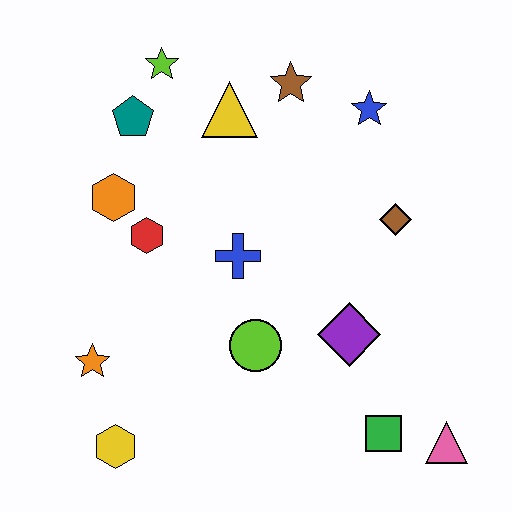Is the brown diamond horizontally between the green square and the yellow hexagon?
No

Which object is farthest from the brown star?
The yellow hexagon is farthest from the brown star.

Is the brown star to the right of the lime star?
Yes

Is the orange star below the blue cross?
Yes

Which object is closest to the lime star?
The teal pentagon is closest to the lime star.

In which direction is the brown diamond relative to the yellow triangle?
The brown diamond is to the right of the yellow triangle.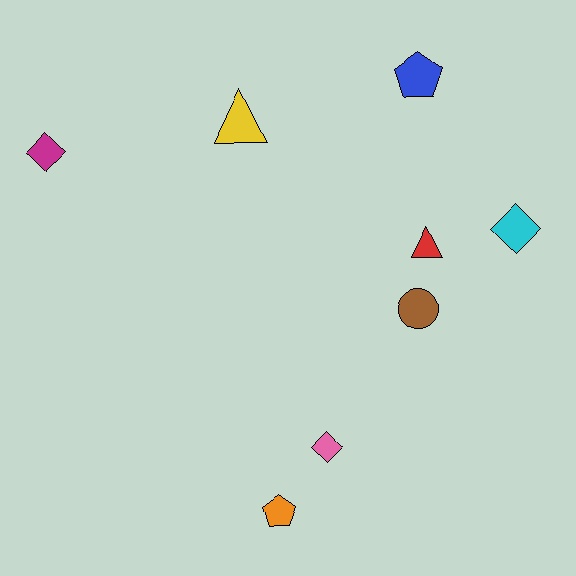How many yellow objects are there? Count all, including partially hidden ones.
There is 1 yellow object.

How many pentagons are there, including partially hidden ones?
There are 2 pentagons.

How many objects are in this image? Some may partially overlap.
There are 8 objects.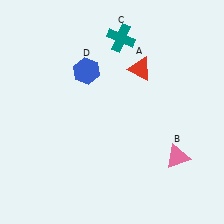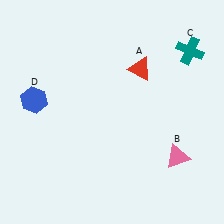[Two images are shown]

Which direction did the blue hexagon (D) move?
The blue hexagon (D) moved left.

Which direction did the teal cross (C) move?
The teal cross (C) moved right.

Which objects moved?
The objects that moved are: the teal cross (C), the blue hexagon (D).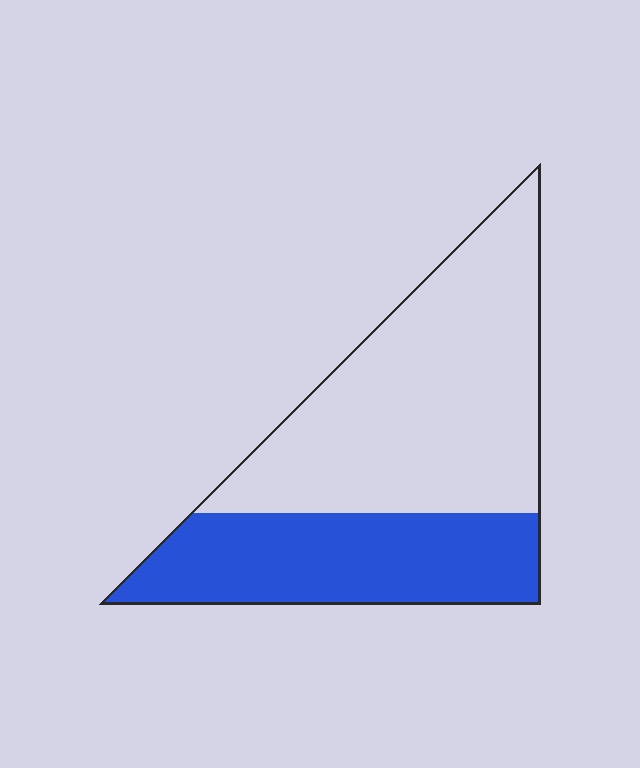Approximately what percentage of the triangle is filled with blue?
Approximately 35%.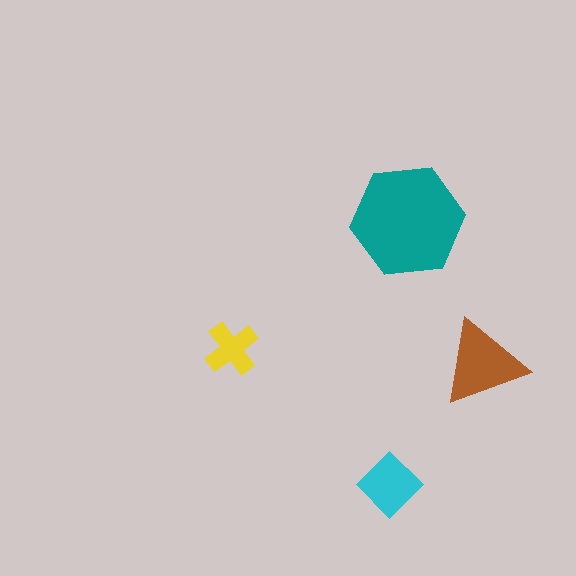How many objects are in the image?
There are 4 objects in the image.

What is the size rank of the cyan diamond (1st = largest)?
3rd.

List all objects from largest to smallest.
The teal hexagon, the brown triangle, the cyan diamond, the yellow cross.